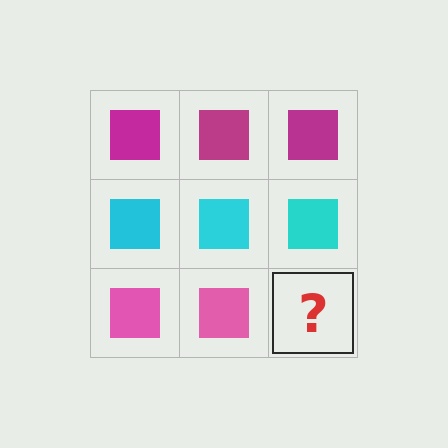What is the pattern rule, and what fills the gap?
The rule is that each row has a consistent color. The gap should be filled with a pink square.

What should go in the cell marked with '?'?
The missing cell should contain a pink square.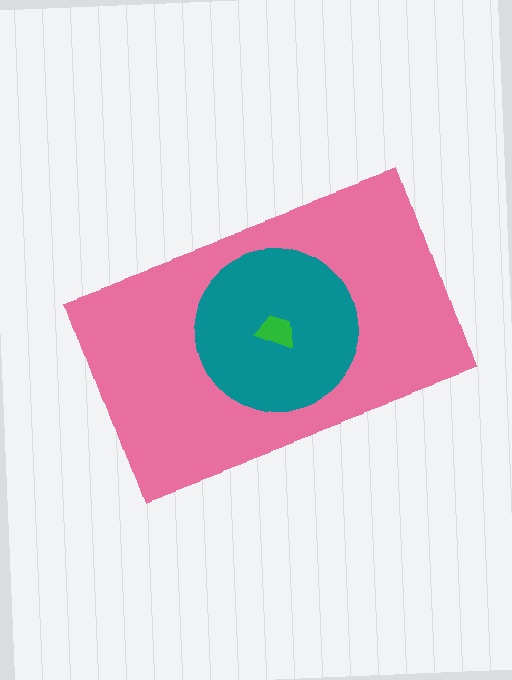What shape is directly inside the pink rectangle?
The teal circle.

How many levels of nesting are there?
3.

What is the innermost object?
The green trapezoid.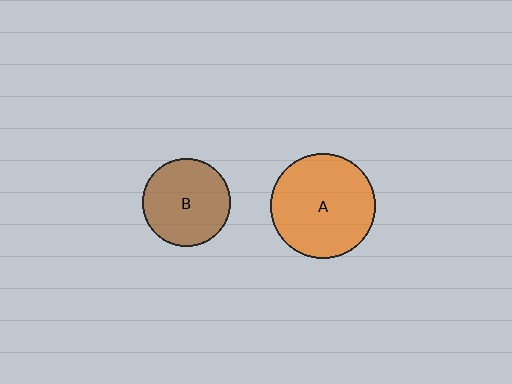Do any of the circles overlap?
No, none of the circles overlap.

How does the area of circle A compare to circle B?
Approximately 1.4 times.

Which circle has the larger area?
Circle A (orange).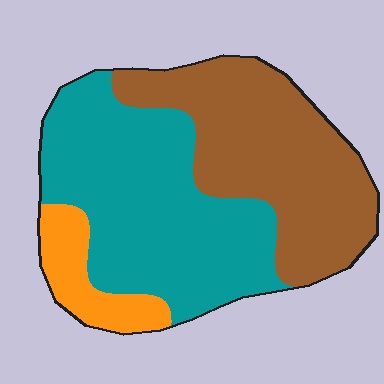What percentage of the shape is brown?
Brown takes up about two fifths (2/5) of the shape.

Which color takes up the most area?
Teal, at roughly 50%.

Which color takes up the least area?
Orange, at roughly 10%.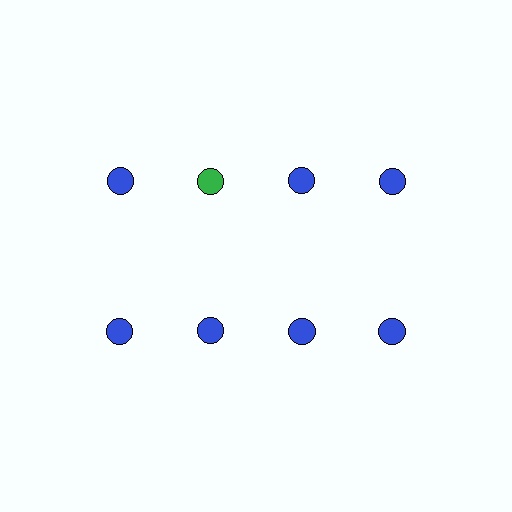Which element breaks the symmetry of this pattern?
The green circle in the top row, second from left column breaks the symmetry. All other shapes are blue circles.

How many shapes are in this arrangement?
There are 8 shapes arranged in a grid pattern.